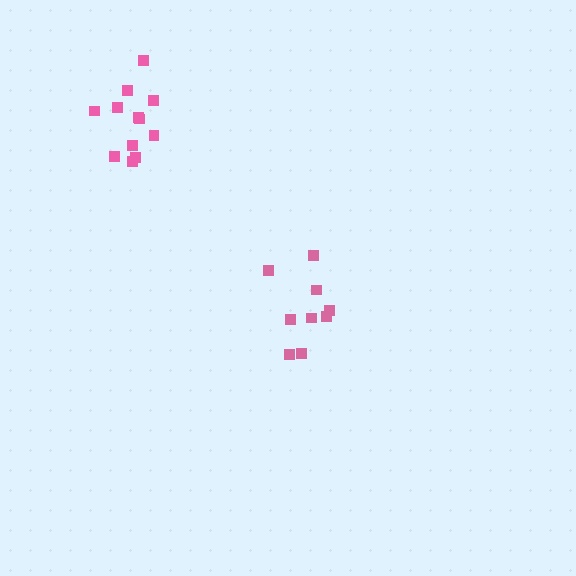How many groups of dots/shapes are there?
There are 2 groups.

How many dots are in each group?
Group 1: 9 dots, Group 2: 12 dots (21 total).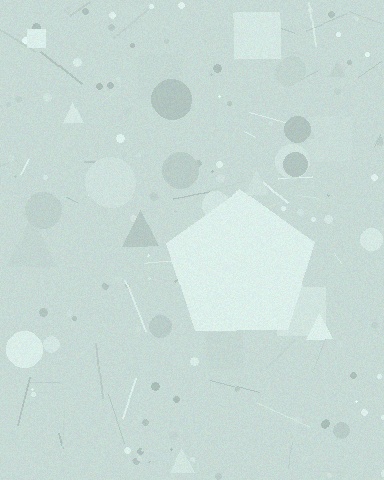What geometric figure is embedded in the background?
A pentagon is embedded in the background.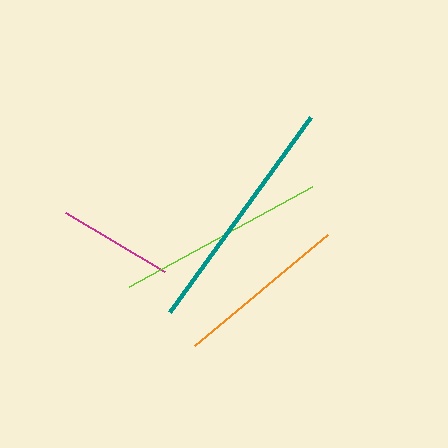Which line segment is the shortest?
The magenta line is the shortest at approximately 116 pixels.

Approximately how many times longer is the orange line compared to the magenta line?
The orange line is approximately 1.5 times the length of the magenta line.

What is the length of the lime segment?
The lime segment is approximately 209 pixels long.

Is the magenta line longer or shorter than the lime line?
The lime line is longer than the magenta line.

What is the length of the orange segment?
The orange segment is approximately 174 pixels long.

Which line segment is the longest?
The teal line is the longest at approximately 241 pixels.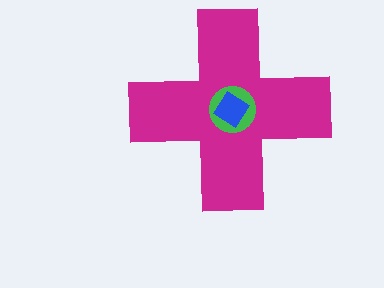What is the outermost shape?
The magenta cross.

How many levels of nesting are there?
3.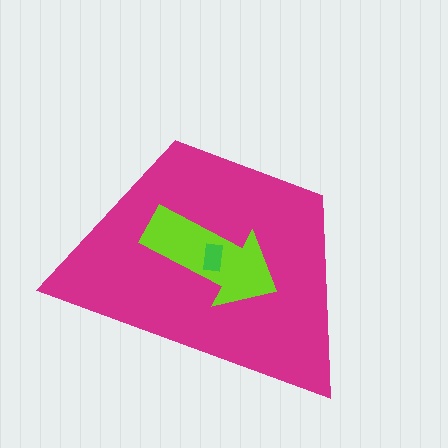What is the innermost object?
The green rectangle.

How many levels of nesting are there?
3.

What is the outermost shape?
The magenta trapezoid.